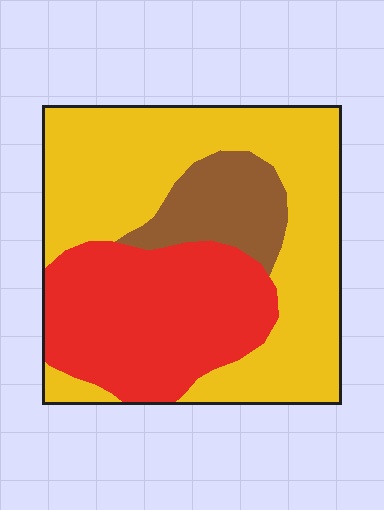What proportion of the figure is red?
Red takes up between a quarter and a half of the figure.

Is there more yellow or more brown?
Yellow.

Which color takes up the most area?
Yellow, at roughly 55%.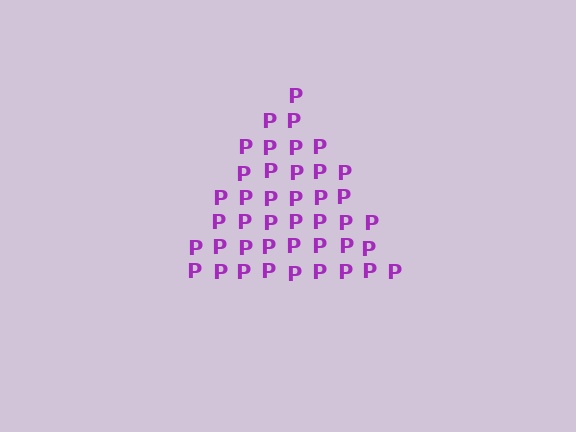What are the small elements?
The small elements are letter P's.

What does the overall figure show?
The overall figure shows a triangle.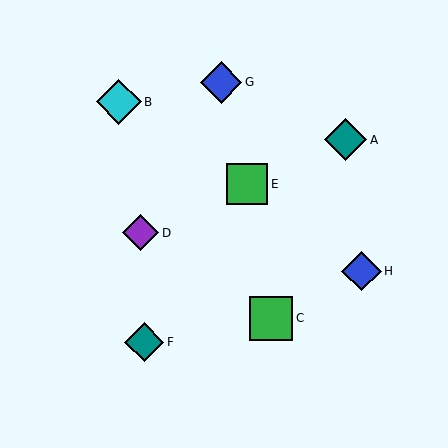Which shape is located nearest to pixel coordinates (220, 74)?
The blue diamond (labeled G) at (221, 82) is nearest to that location.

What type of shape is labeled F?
Shape F is a teal diamond.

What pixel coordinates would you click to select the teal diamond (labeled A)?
Click at (346, 140) to select the teal diamond A.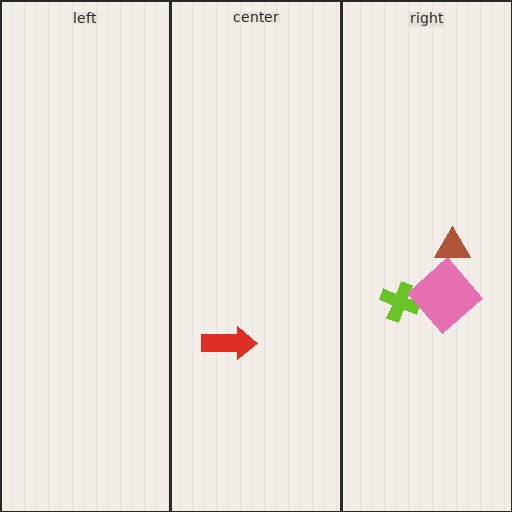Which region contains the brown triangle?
The right region.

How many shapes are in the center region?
1.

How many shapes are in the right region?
3.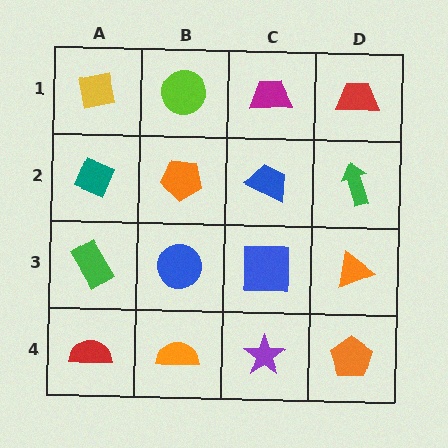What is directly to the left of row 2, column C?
An orange pentagon.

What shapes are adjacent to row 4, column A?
A green rectangle (row 3, column A), an orange semicircle (row 4, column B).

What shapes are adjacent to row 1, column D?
A green arrow (row 2, column D), a magenta trapezoid (row 1, column C).